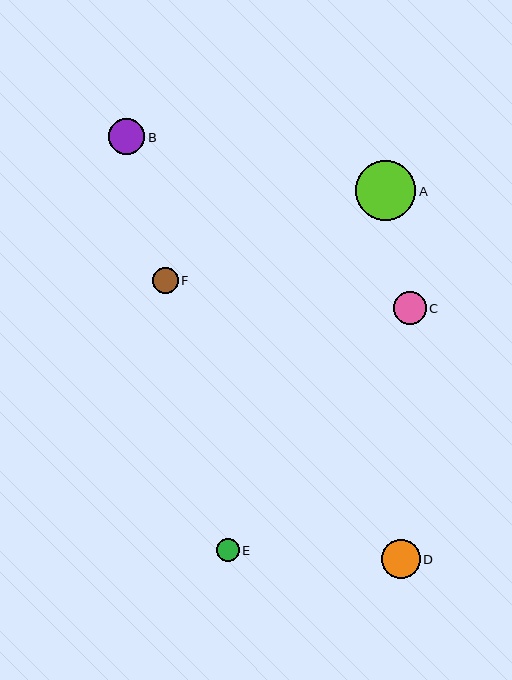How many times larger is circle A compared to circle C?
Circle A is approximately 1.8 times the size of circle C.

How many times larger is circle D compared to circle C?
Circle D is approximately 1.2 times the size of circle C.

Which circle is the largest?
Circle A is the largest with a size of approximately 61 pixels.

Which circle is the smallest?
Circle E is the smallest with a size of approximately 23 pixels.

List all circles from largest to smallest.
From largest to smallest: A, D, B, C, F, E.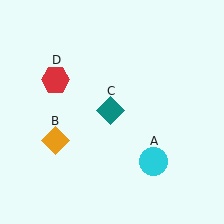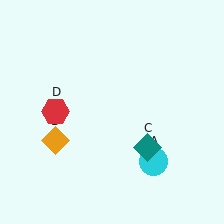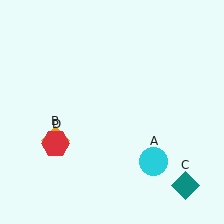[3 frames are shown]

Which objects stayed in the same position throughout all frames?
Cyan circle (object A) and orange diamond (object B) remained stationary.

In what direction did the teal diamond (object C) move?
The teal diamond (object C) moved down and to the right.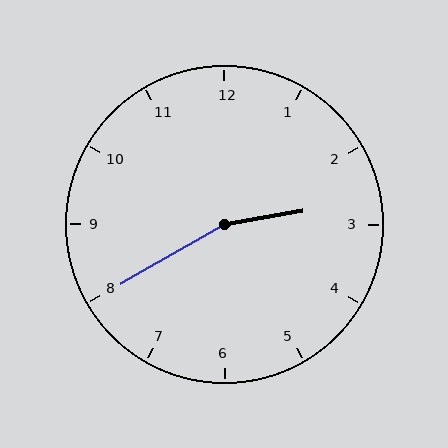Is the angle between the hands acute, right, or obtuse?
It is obtuse.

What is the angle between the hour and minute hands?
Approximately 160 degrees.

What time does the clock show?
2:40.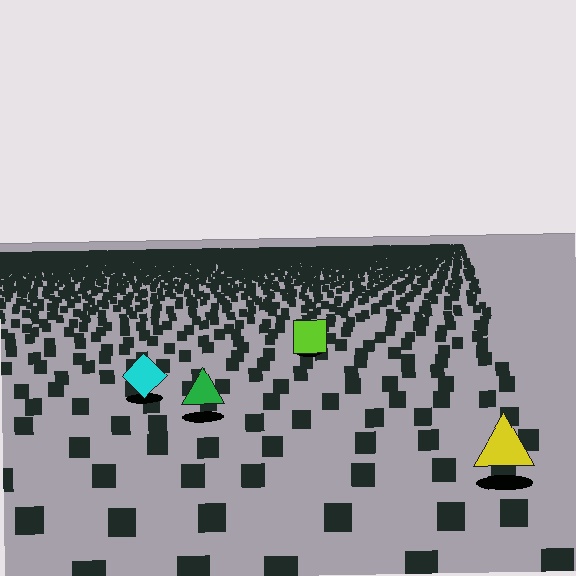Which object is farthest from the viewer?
The lime square is farthest from the viewer. It appears smaller and the ground texture around it is denser.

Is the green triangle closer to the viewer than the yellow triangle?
No. The yellow triangle is closer — you can tell from the texture gradient: the ground texture is coarser near it.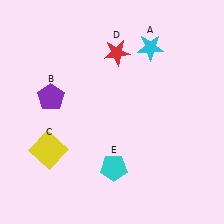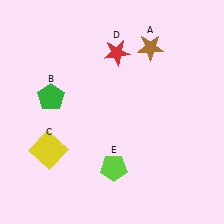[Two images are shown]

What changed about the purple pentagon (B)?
In Image 1, B is purple. In Image 2, it changed to green.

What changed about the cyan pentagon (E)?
In Image 1, E is cyan. In Image 2, it changed to lime.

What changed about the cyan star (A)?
In Image 1, A is cyan. In Image 2, it changed to brown.